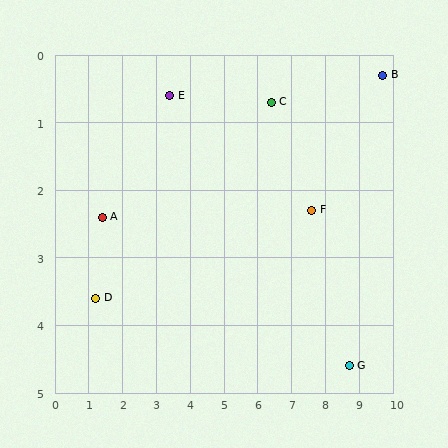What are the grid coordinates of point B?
Point B is at approximately (9.7, 0.3).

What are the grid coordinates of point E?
Point E is at approximately (3.4, 0.6).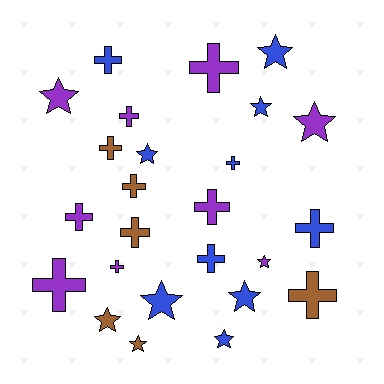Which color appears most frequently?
Blue, with 10 objects.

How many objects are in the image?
There are 25 objects.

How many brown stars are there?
There are 2 brown stars.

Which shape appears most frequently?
Cross, with 14 objects.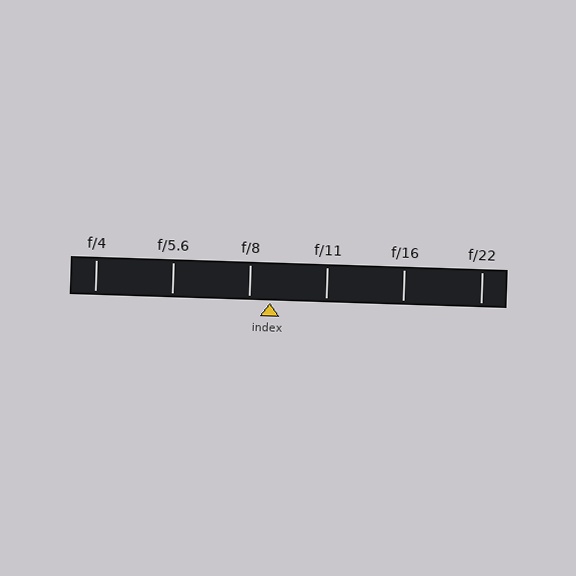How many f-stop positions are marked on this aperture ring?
There are 6 f-stop positions marked.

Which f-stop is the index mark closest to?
The index mark is closest to f/8.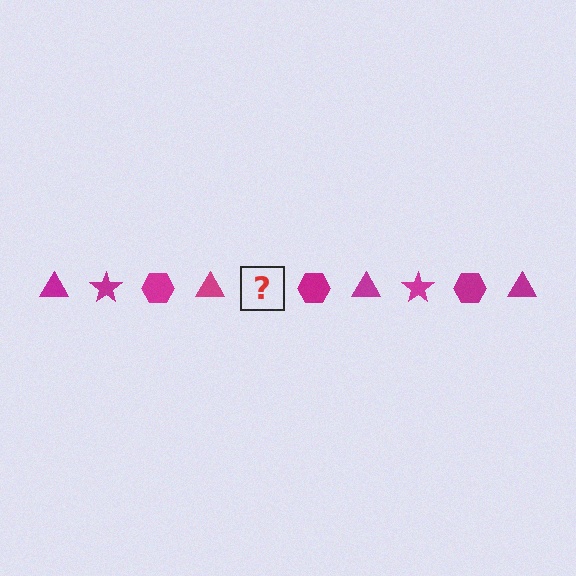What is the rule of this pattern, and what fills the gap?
The rule is that the pattern cycles through triangle, star, hexagon shapes in magenta. The gap should be filled with a magenta star.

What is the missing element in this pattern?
The missing element is a magenta star.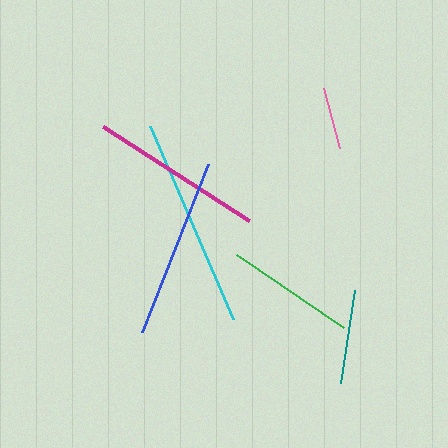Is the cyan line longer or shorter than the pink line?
The cyan line is longer than the pink line.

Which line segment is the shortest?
The pink line is the shortest at approximately 62 pixels.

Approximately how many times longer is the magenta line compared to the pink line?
The magenta line is approximately 2.8 times the length of the pink line.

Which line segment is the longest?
The cyan line is the longest at approximately 210 pixels.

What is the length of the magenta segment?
The magenta segment is approximately 174 pixels long.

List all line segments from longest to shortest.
From longest to shortest: cyan, blue, magenta, green, teal, pink.